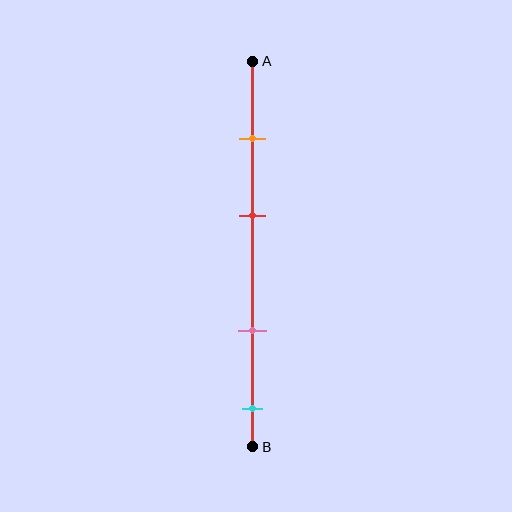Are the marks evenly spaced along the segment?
No, the marks are not evenly spaced.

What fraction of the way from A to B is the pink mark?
The pink mark is approximately 70% (0.7) of the way from A to B.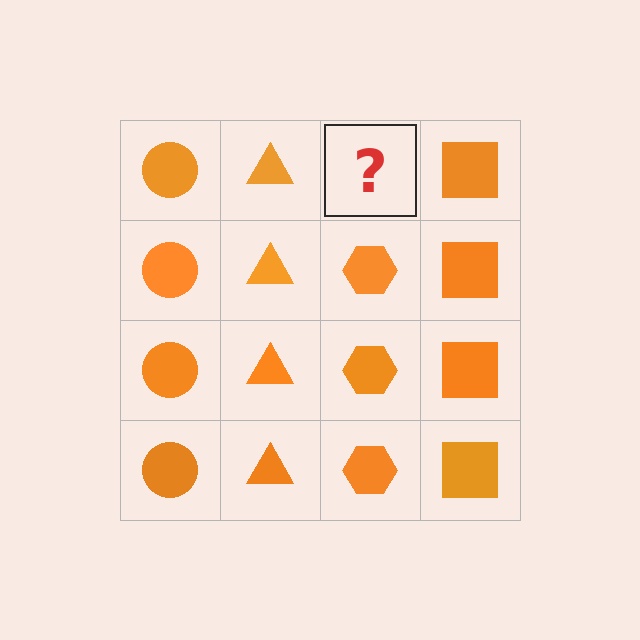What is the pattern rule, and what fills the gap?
The rule is that each column has a consistent shape. The gap should be filled with an orange hexagon.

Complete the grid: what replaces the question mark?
The question mark should be replaced with an orange hexagon.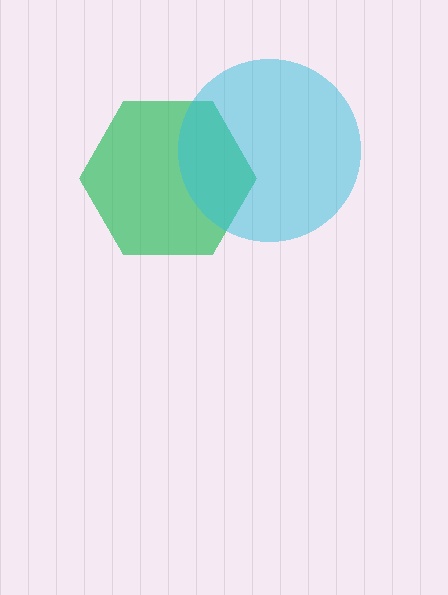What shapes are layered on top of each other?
The layered shapes are: a green hexagon, a cyan circle.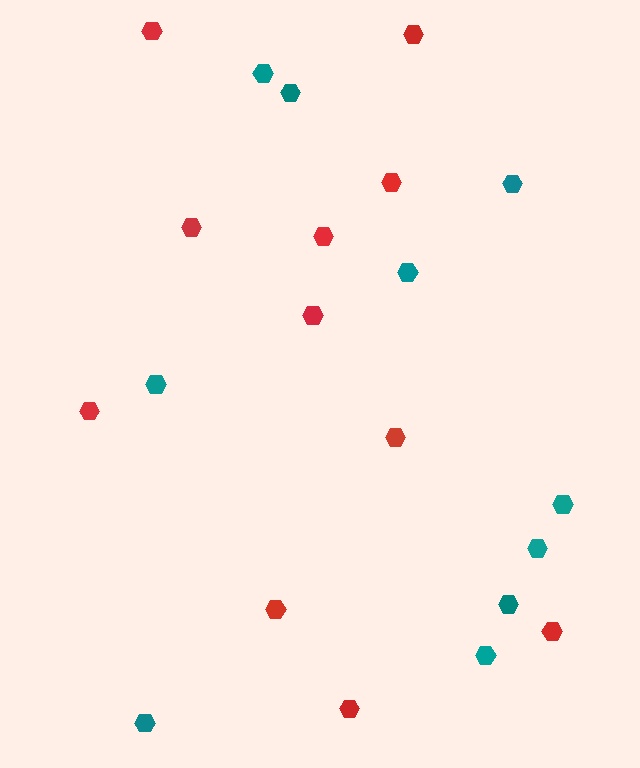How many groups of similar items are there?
There are 2 groups: one group of red hexagons (11) and one group of teal hexagons (10).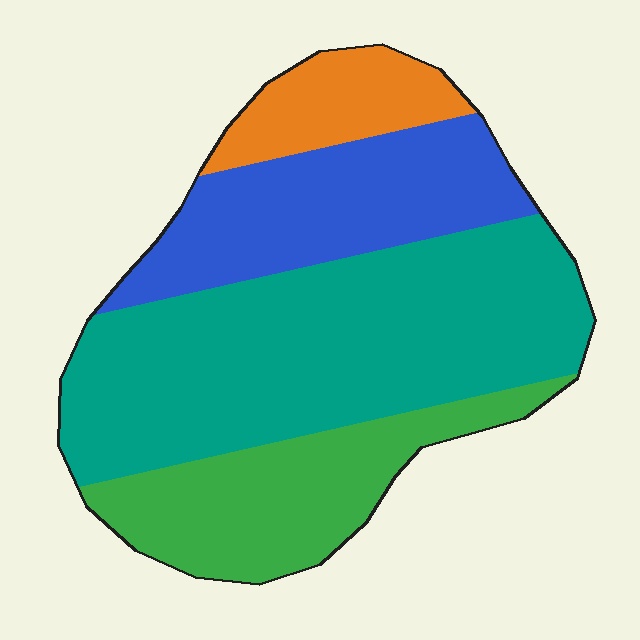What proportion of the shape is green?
Green covers roughly 20% of the shape.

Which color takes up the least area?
Orange, at roughly 10%.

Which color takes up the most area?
Teal, at roughly 45%.